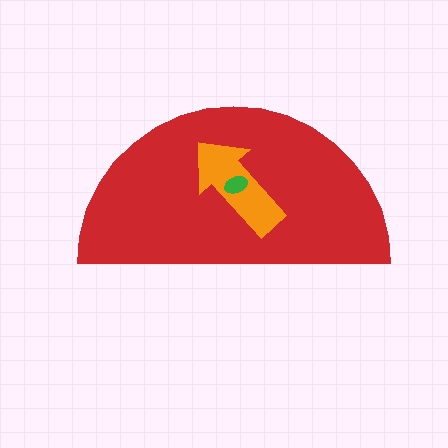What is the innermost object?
The green ellipse.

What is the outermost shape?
The red semicircle.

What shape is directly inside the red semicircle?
The orange arrow.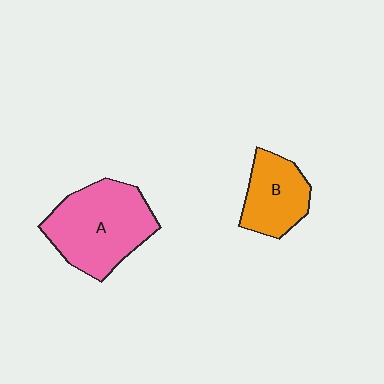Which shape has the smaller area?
Shape B (orange).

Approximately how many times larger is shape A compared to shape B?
Approximately 1.7 times.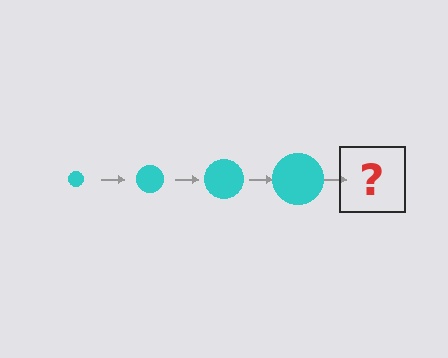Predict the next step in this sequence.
The next step is a cyan circle, larger than the previous one.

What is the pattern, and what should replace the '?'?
The pattern is that the circle gets progressively larger each step. The '?' should be a cyan circle, larger than the previous one.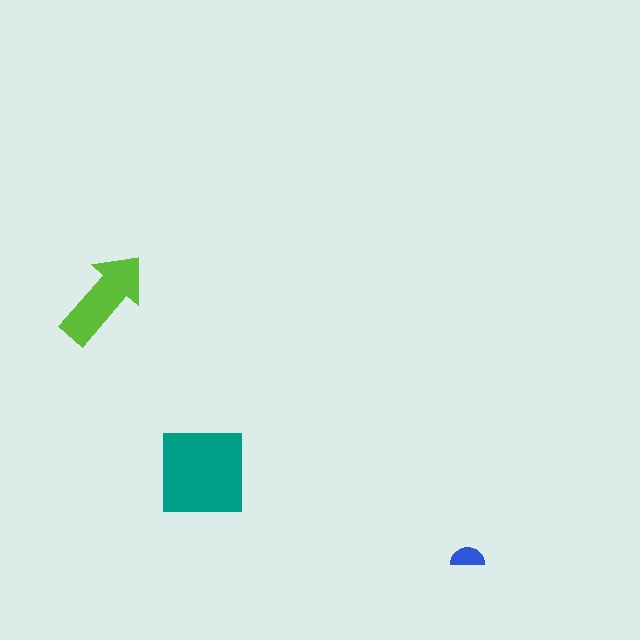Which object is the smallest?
The blue semicircle.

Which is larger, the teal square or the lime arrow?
The teal square.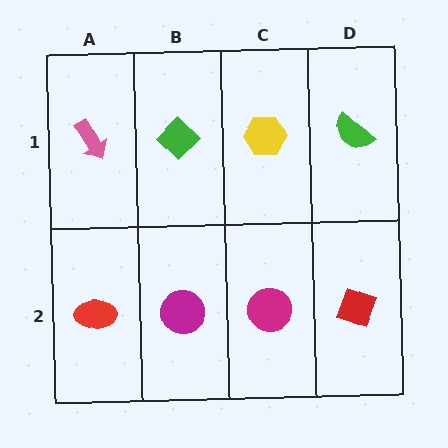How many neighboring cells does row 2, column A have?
2.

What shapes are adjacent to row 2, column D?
A green semicircle (row 1, column D), a magenta circle (row 2, column C).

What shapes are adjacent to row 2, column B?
A green diamond (row 1, column B), a red ellipse (row 2, column A), a magenta circle (row 2, column C).